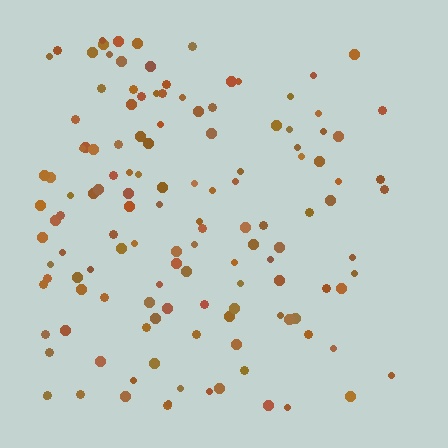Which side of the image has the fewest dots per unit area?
The right.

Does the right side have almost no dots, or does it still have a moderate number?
Still a moderate number, just noticeably fewer than the left.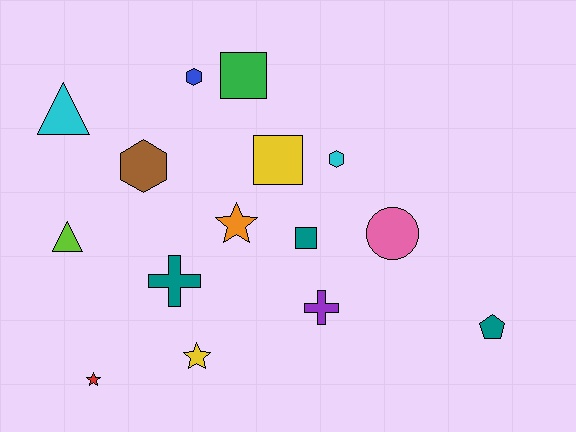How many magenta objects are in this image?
There are no magenta objects.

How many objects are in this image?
There are 15 objects.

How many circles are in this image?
There is 1 circle.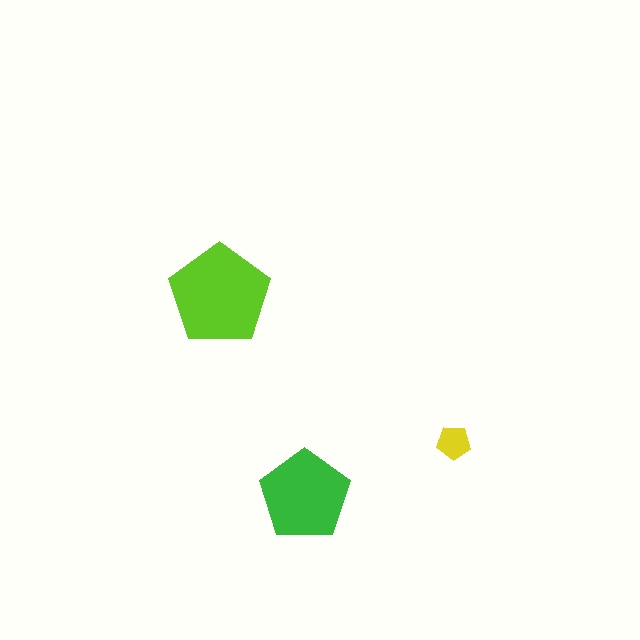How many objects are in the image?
There are 3 objects in the image.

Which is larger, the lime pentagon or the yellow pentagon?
The lime one.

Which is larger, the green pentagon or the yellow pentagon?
The green one.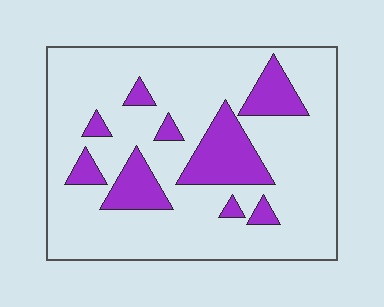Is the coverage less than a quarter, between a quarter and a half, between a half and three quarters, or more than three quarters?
Less than a quarter.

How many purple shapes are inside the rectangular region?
9.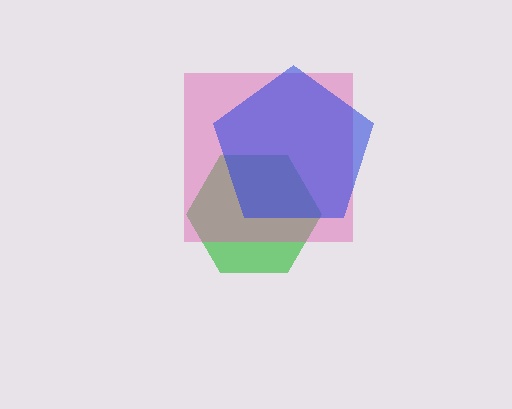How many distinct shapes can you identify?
There are 3 distinct shapes: a green hexagon, a pink square, a blue pentagon.